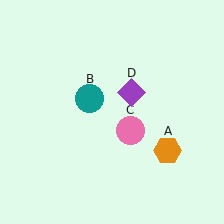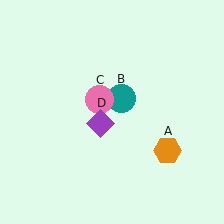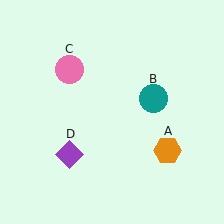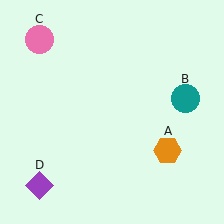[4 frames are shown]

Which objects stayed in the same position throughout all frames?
Orange hexagon (object A) remained stationary.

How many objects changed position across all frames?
3 objects changed position: teal circle (object B), pink circle (object C), purple diamond (object D).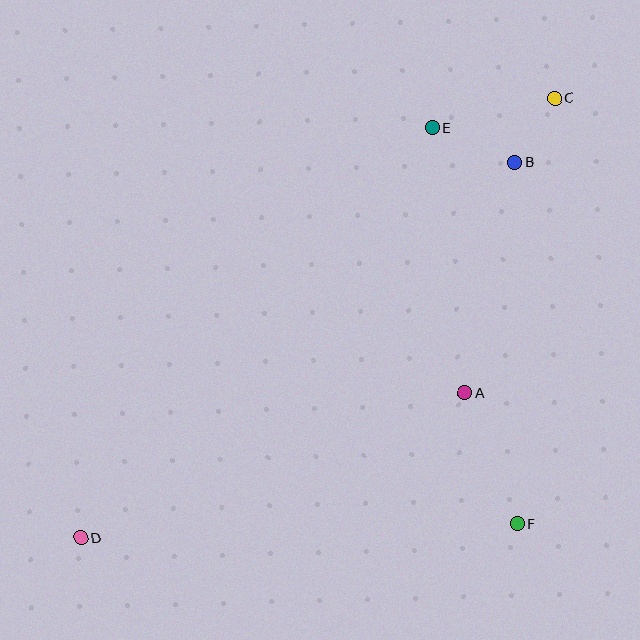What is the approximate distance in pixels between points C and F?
The distance between C and F is approximately 427 pixels.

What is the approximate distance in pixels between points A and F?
The distance between A and F is approximately 141 pixels.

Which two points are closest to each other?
Points B and C are closest to each other.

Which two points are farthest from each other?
Points C and D are farthest from each other.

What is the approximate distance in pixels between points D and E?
The distance between D and E is approximately 540 pixels.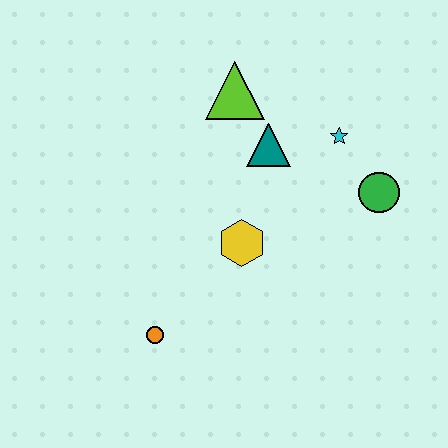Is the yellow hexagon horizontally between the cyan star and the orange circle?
Yes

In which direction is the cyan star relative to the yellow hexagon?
The cyan star is above the yellow hexagon.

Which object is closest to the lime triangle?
The teal triangle is closest to the lime triangle.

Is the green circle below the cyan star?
Yes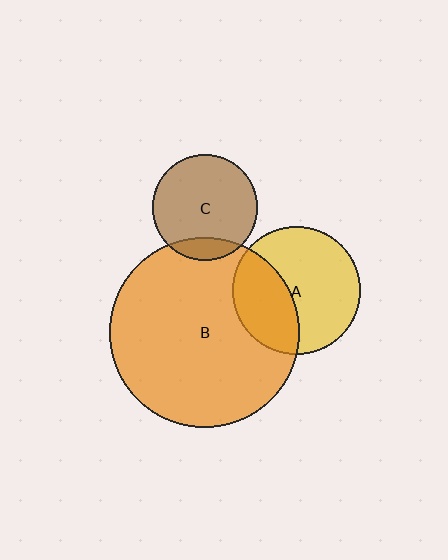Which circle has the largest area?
Circle B (orange).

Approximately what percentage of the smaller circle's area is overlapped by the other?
Approximately 15%.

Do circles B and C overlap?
Yes.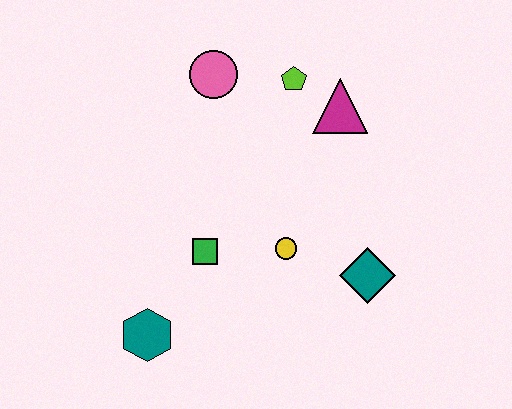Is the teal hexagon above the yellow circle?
No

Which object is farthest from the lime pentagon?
The teal hexagon is farthest from the lime pentagon.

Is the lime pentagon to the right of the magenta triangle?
No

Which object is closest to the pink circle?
The lime pentagon is closest to the pink circle.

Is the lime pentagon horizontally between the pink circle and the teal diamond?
Yes